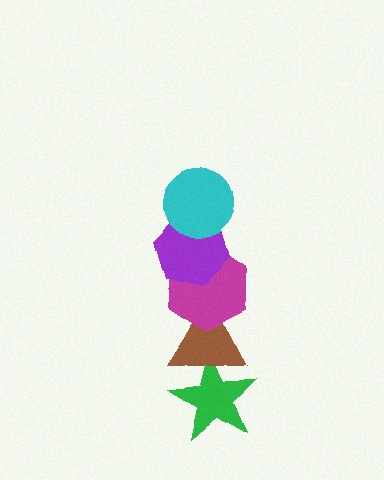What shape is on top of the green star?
The brown triangle is on top of the green star.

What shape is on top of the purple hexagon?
The cyan circle is on top of the purple hexagon.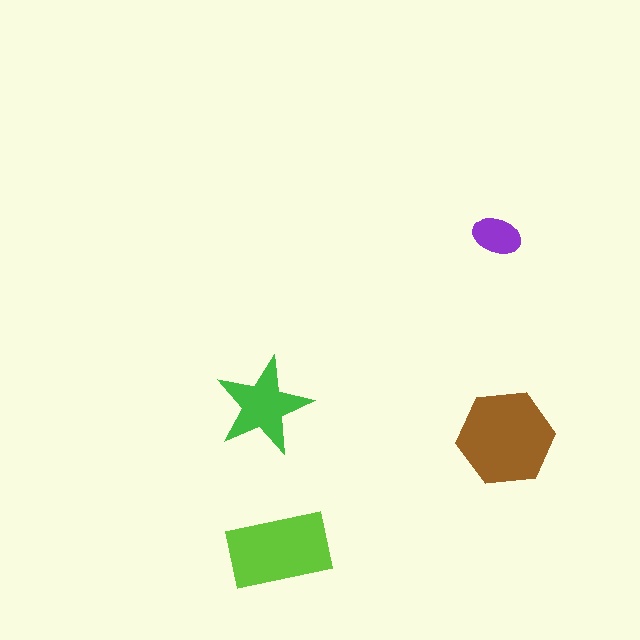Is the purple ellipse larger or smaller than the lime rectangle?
Smaller.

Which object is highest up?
The purple ellipse is topmost.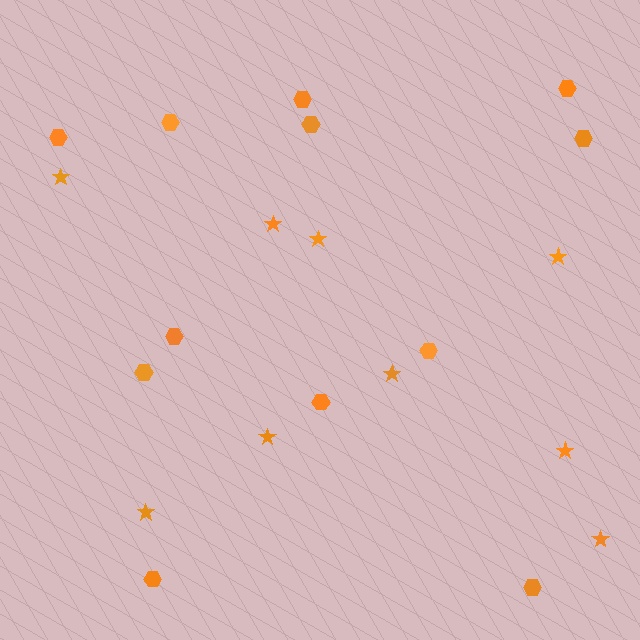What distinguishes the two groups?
There are 2 groups: one group of stars (9) and one group of hexagons (12).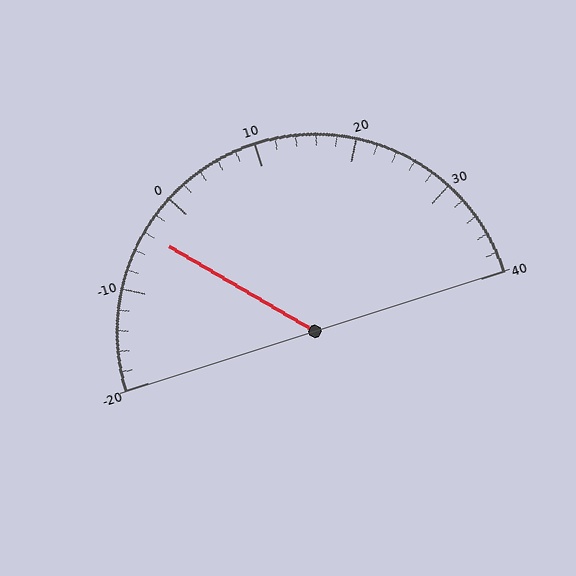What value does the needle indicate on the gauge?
The needle indicates approximately -4.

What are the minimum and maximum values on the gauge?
The gauge ranges from -20 to 40.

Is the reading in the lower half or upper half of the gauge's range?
The reading is in the lower half of the range (-20 to 40).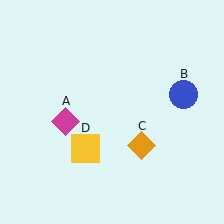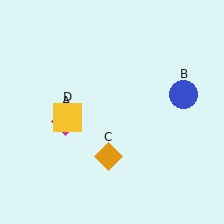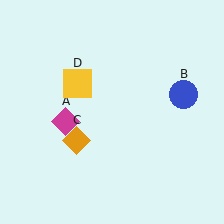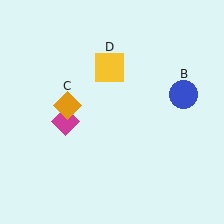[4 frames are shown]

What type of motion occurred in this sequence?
The orange diamond (object C), yellow square (object D) rotated clockwise around the center of the scene.